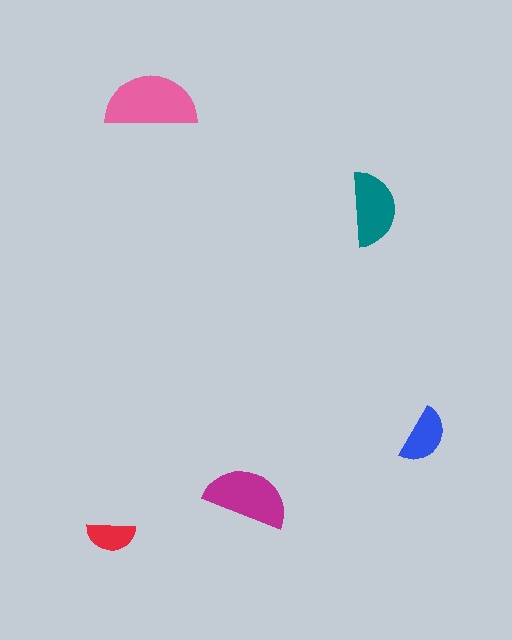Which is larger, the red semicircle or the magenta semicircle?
The magenta one.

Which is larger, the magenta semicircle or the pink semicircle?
The pink one.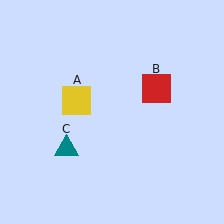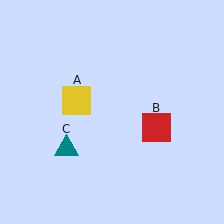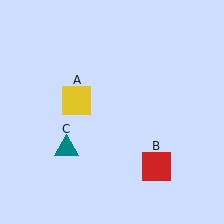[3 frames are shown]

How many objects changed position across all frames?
1 object changed position: red square (object B).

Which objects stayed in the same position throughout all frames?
Yellow square (object A) and teal triangle (object C) remained stationary.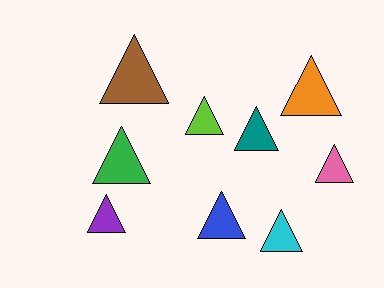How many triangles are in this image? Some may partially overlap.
There are 9 triangles.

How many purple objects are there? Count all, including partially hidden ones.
There is 1 purple object.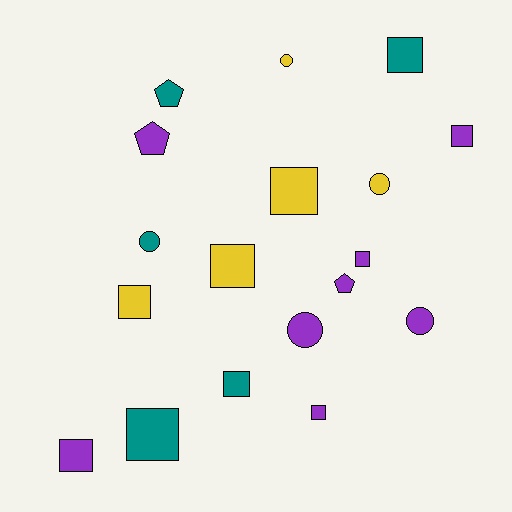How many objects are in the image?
There are 18 objects.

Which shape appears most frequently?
Square, with 10 objects.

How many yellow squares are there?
There are 3 yellow squares.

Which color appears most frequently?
Purple, with 8 objects.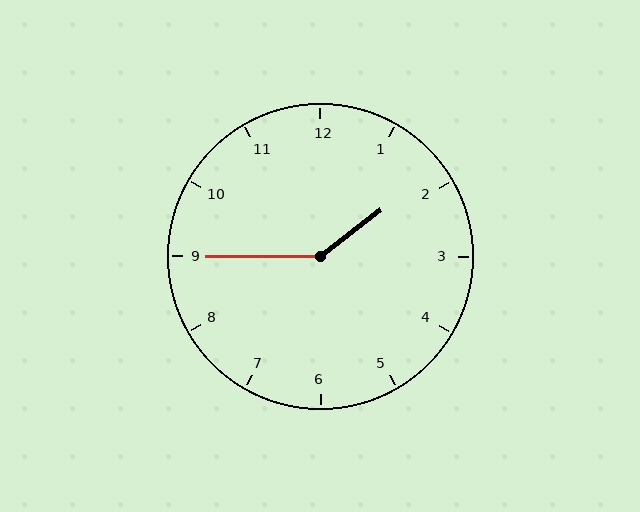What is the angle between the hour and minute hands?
Approximately 142 degrees.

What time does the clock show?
1:45.